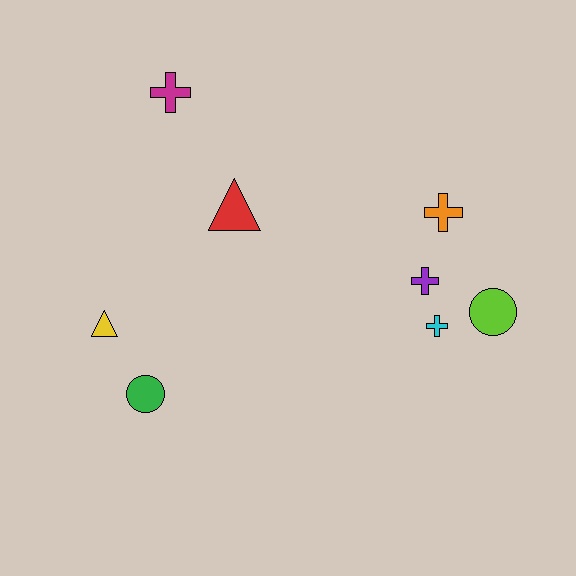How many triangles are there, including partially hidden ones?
There are 2 triangles.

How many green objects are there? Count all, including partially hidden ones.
There is 1 green object.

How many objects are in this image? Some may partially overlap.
There are 8 objects.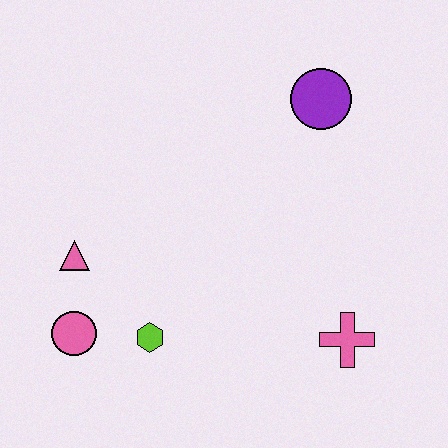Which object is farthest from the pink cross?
The pink triangle is farthest from the pink cross.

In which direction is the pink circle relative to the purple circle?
The pink circle is to the left of the purple circle.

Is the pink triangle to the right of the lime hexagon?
No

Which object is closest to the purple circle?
The pink cross is closest to the purple circle.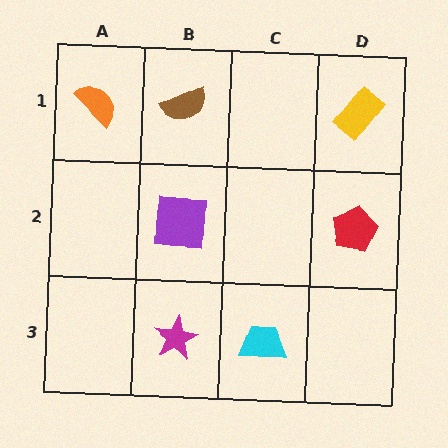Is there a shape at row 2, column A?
No, that cell is empty.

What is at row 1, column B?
A brown semicircle.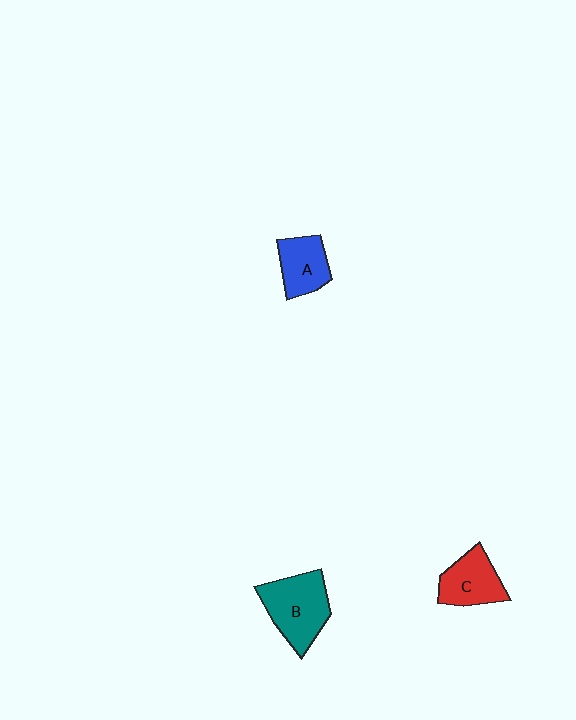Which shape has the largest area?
Shape B (teal).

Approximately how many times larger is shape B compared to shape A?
Approximately 1.5 times.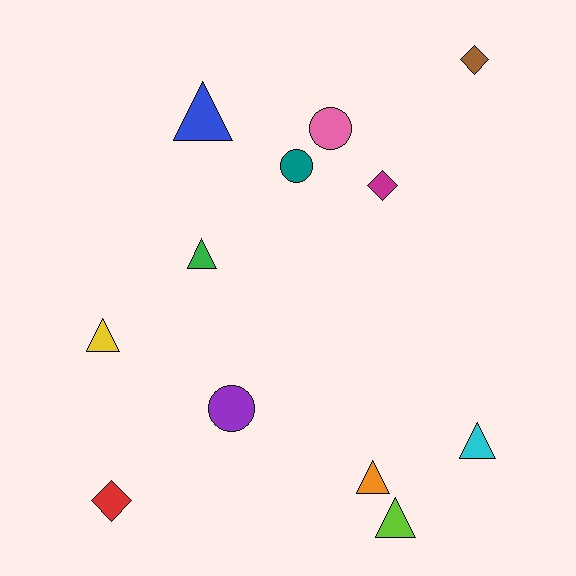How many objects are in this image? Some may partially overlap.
There are 12 objects.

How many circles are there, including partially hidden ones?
There are 3 circles.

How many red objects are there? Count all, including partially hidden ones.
There is 1 red object.